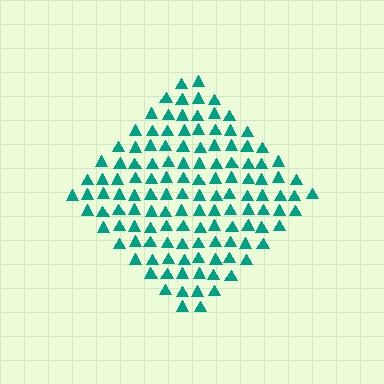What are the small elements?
The small elements are triangles.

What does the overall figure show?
The overall figure shows a diamond.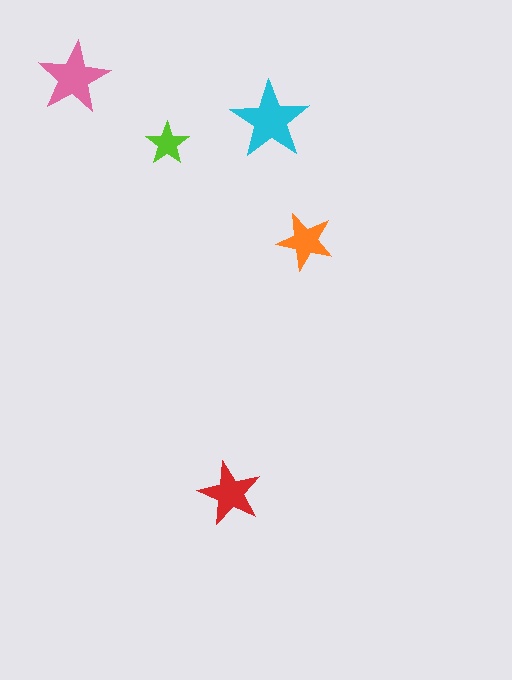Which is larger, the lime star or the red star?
The red one.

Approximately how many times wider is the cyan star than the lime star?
About 2 times wider.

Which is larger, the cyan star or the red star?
The cyan one.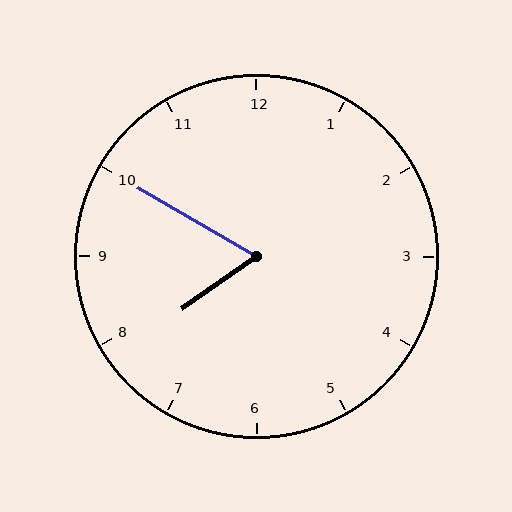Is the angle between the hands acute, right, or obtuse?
It is acute.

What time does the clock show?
7:50.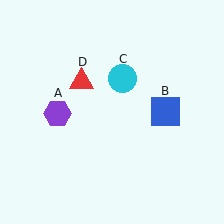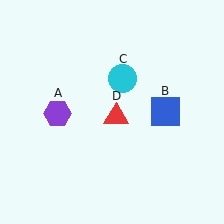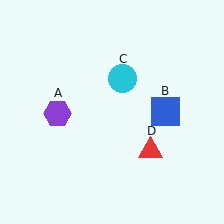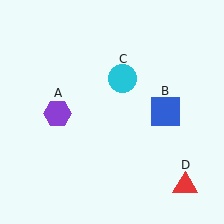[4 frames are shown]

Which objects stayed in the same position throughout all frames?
Purple hexagon (object A) and blue square (object B) and cyan circle (object C) remained stationary.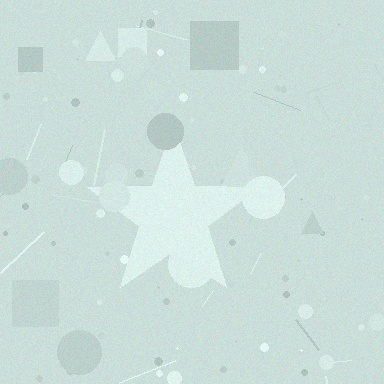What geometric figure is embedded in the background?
A star is embedded in the background.